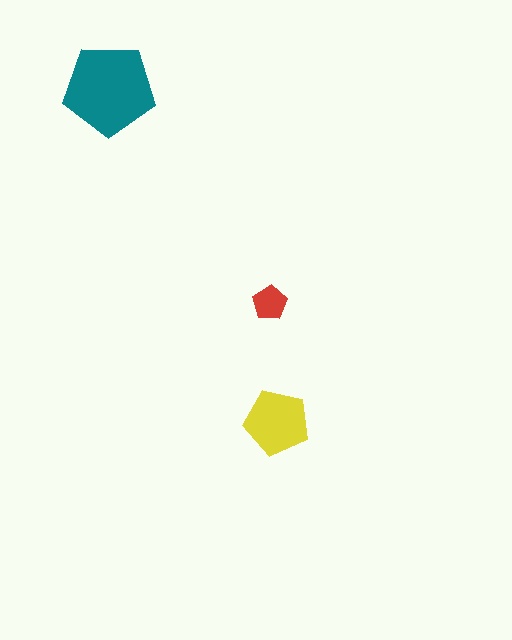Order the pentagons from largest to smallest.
the teal one, the yellow one, the red one.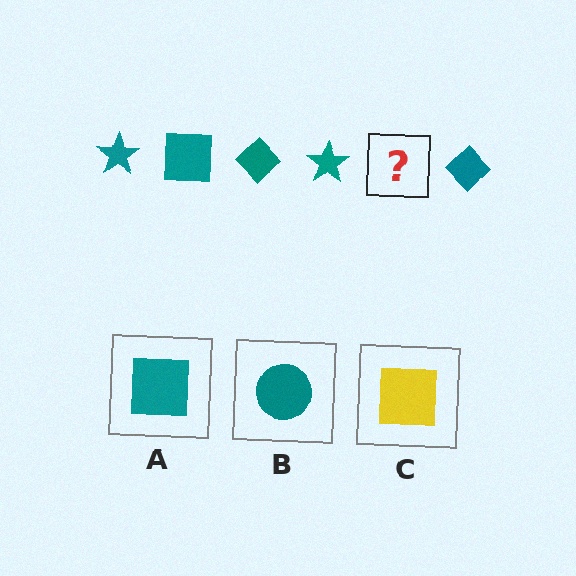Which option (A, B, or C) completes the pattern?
A.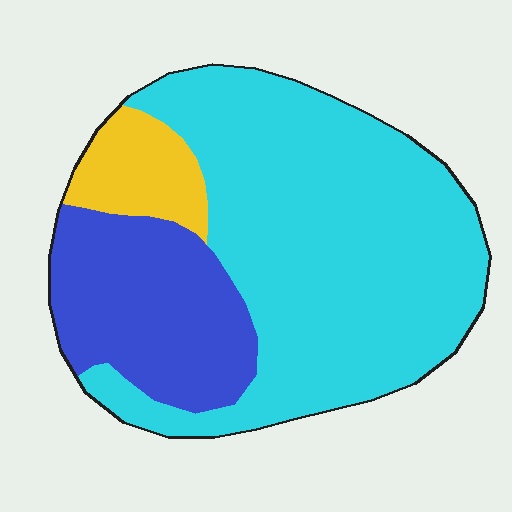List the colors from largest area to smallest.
From largest to smallest: cyan, blue, yellow.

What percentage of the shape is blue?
Blue covers 25% of the shape.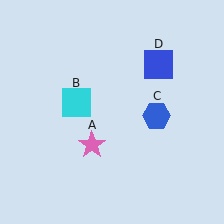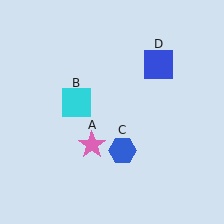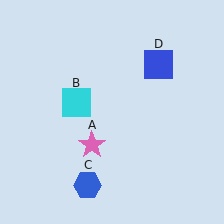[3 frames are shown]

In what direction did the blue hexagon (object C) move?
The blue hexagon (object C) moved down and to the left.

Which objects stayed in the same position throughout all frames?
Pink star (object A) and cyan square (object B) and blue square (object D) remained stationary.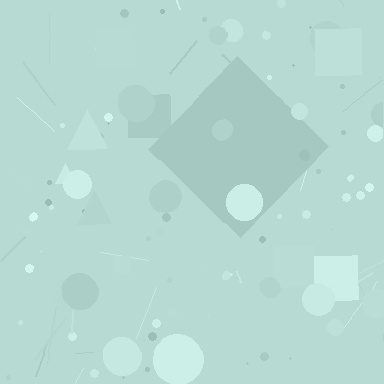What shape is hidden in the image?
A diamond is hidden in the image.